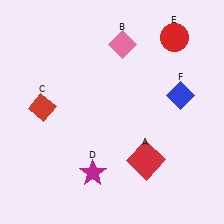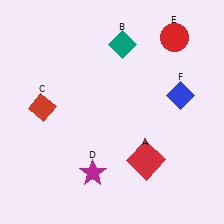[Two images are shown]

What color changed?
The diamond (B) changed from pink in Image 1 to teal in Image 2.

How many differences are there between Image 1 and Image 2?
There is 1 difference between the two images.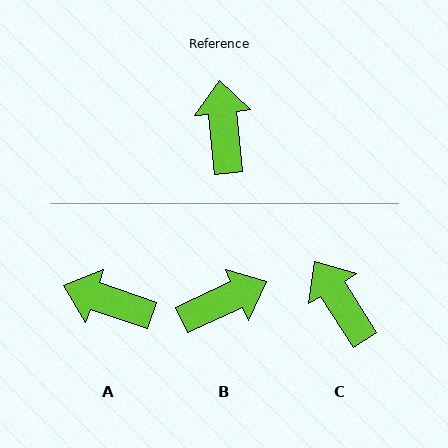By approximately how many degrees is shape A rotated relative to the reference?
Approximately 65 degrees counter-clockwise.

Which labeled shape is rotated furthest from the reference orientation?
B, about 71 degrees away.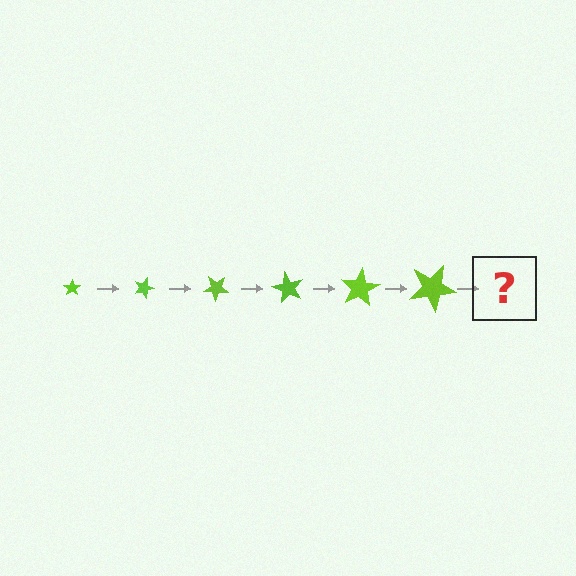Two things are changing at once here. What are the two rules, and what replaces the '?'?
The two rules are that the star grows larger each step and it rotates 20 degrees each step. The '?' should be a star, larger than the previous one and rotated 120 degrees from the start.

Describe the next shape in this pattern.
It should be a star, larger than the previous one and rotated 120 degrees from the start.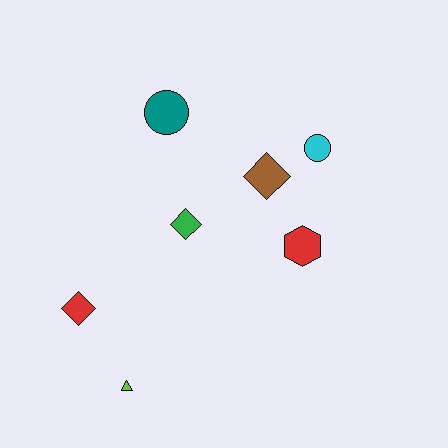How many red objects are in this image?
There are 2 red objects.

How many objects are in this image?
There are 7 objects.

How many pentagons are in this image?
There are no pentagons.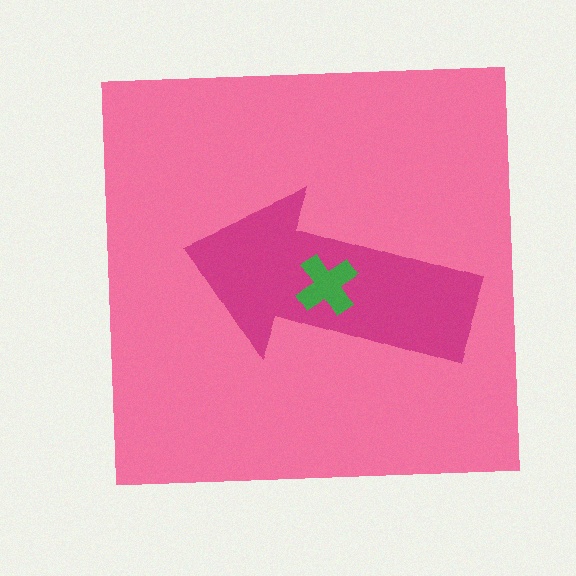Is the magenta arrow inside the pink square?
Yes.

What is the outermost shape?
The pink square.